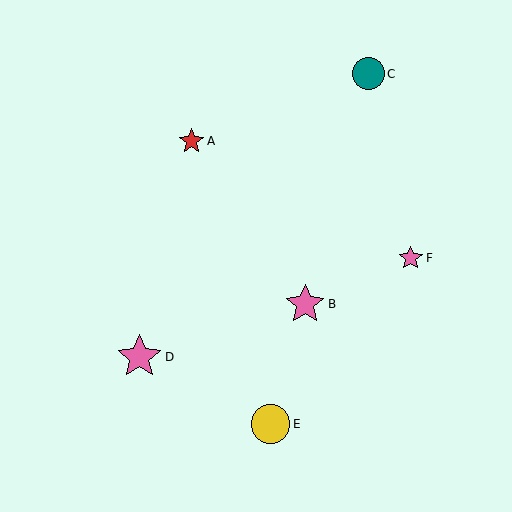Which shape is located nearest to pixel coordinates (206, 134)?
The red star (labeled A) at (191, 141) is nearest to that location.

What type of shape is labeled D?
Shape D is a pink star.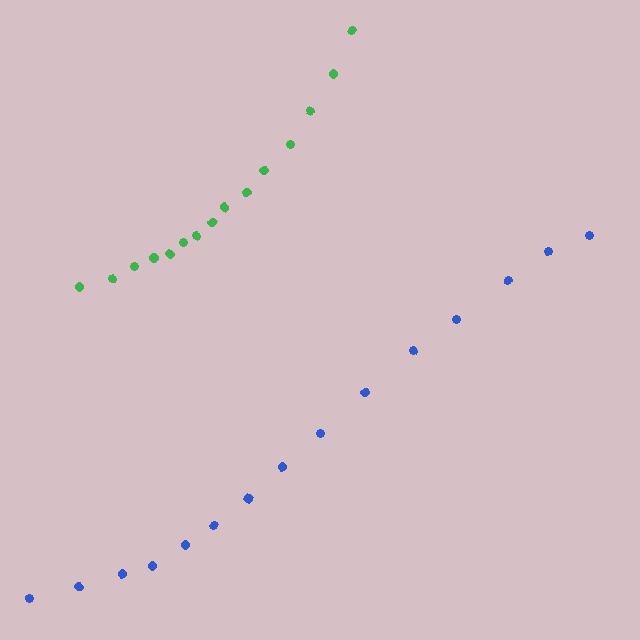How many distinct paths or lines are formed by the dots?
There are 2 distinct paths.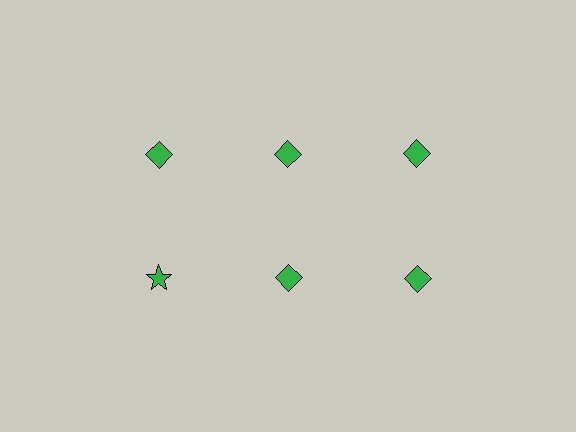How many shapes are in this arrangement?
There are 6 shapes arranged in a grid pattern.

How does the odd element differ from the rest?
It has a different shape: star instead of diamond.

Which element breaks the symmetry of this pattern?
The green star in the second row, leftmost column breaks the symmetry. All other shapes are green diamonds.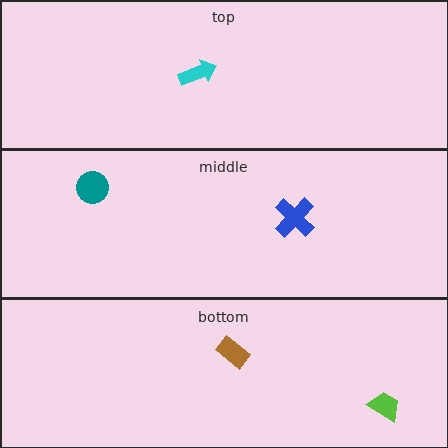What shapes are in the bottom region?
The lime trapezoid, the brown rectangle.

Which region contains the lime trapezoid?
The bottom region.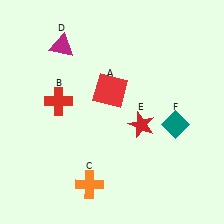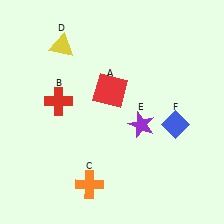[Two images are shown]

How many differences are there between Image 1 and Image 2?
There are 3 differences between the two images.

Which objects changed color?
D changed from magenta to yellow. E changed from red to purple. F changed from teal to blue.